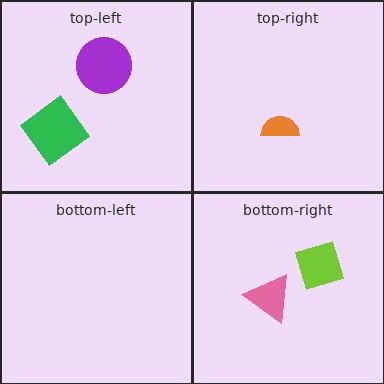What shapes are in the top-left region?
The green diamond, the purple circle.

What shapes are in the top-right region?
The orange semicircle.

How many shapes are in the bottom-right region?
2.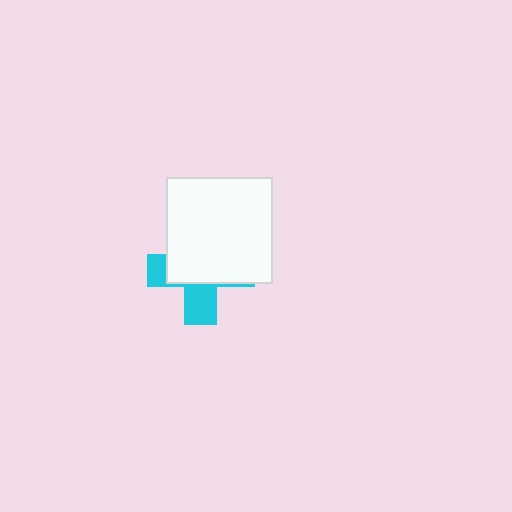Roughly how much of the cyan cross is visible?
A small part of it is visible (roughly 37%).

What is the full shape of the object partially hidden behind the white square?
The partially hidden object is a cyan cross.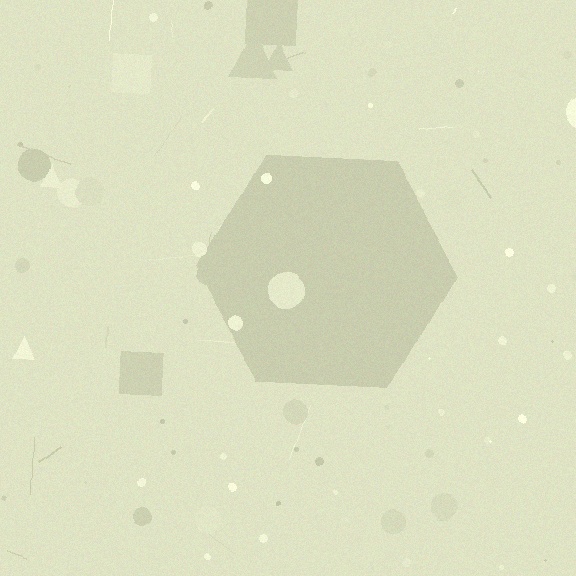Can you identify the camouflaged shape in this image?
The camouflaged shape is a hexagon.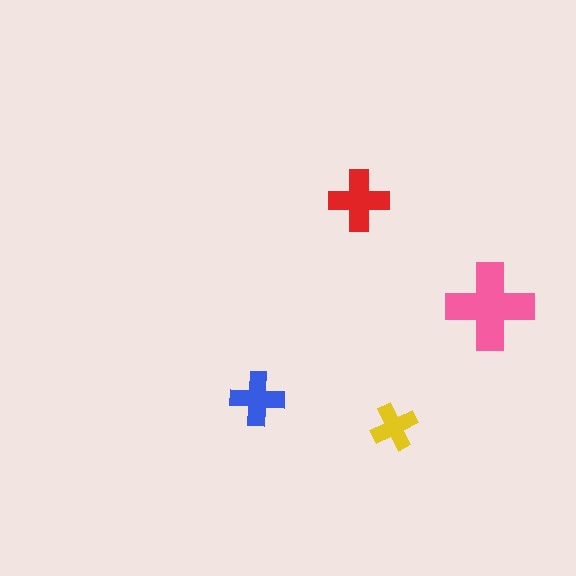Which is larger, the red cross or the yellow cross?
The red one.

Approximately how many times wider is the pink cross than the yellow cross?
About 2 times wider.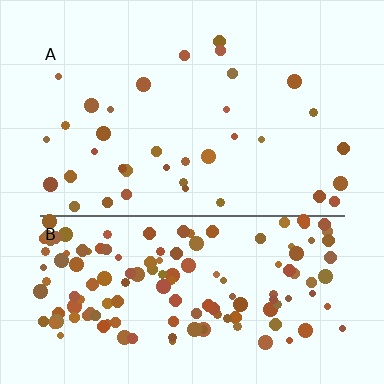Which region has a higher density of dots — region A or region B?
B (the bottom).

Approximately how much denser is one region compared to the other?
Approximately 4.2× — region B over region A.